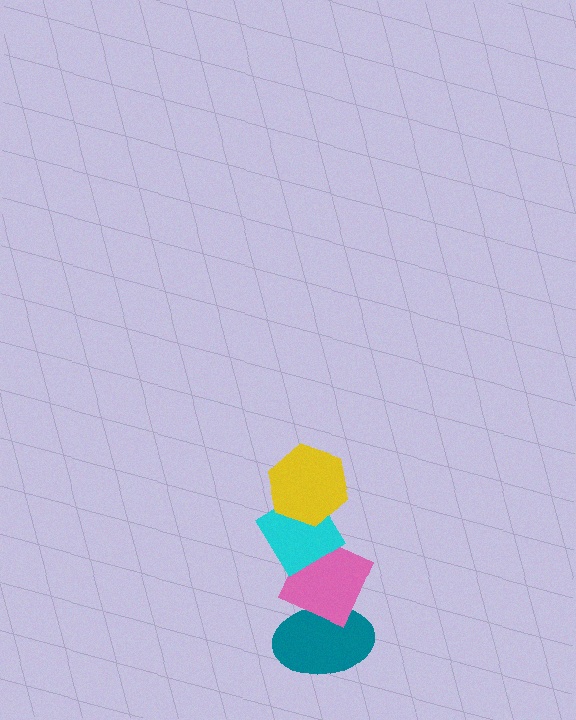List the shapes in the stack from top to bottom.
From top to bottom: the yellow hexagon, the cyan diamond, the pink diamond, the teal ellipse.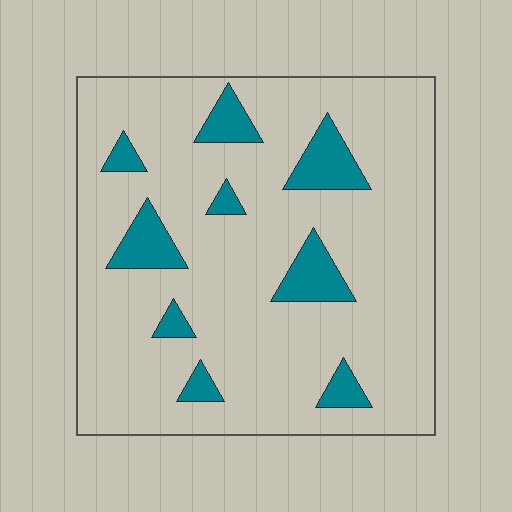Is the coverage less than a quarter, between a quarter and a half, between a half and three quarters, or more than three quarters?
Less than a quarter.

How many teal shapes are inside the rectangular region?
9.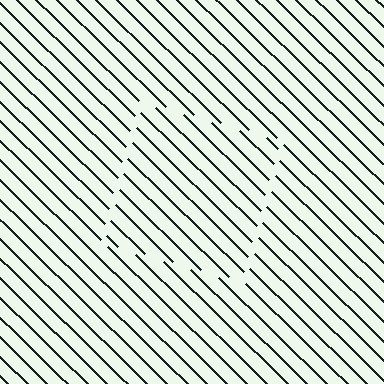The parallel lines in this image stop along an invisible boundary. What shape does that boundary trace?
An illusory square. The interior of the shape contains the same grating, shifted by half a period — the contour is defined by the phase discontinuity where line-ends from the inner and outer gratings abut.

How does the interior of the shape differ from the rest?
The interior of the shape contains the same grating, shifted by half a period — the contour is defined by the phase discontinuity where line-ends from the inner and outer gratings abut.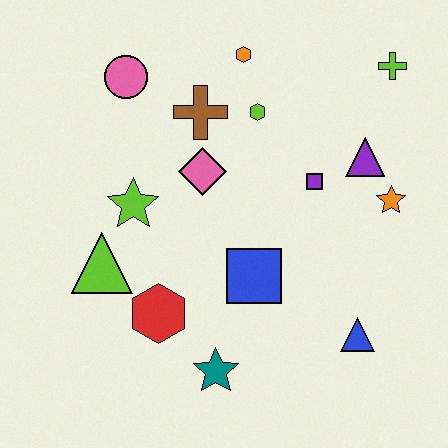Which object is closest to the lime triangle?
The lime star is closest to the lime triangle.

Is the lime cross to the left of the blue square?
No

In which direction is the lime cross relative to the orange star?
The lime cross is above the orange star.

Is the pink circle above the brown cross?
Yes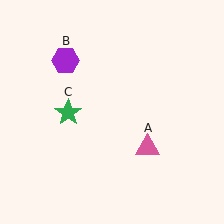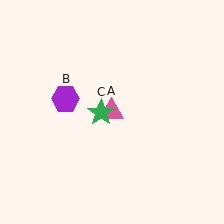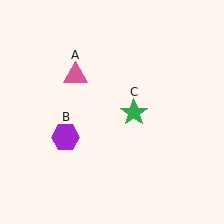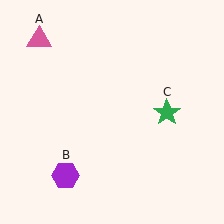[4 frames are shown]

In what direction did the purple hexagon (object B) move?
The purple hexagon (object B) moved down.